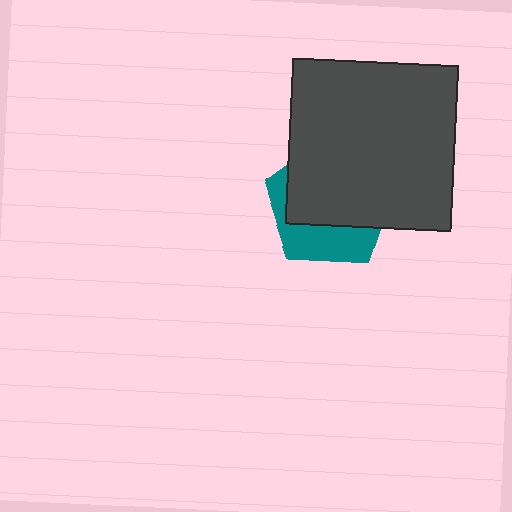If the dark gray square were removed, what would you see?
You would see the complete teal pentagon.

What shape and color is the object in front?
The object in front is a dark gray square.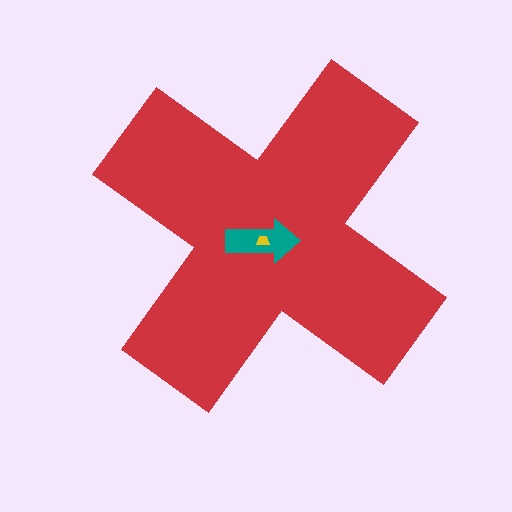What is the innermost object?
The yellow trapezoid.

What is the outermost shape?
The red cross.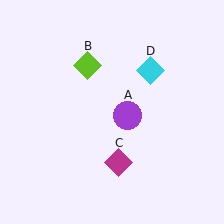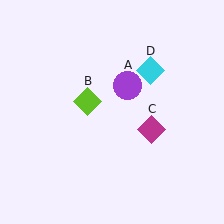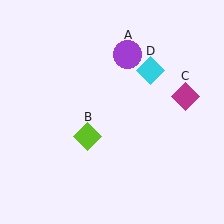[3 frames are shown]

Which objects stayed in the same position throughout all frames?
Cyan diamond (object D) remained stationary.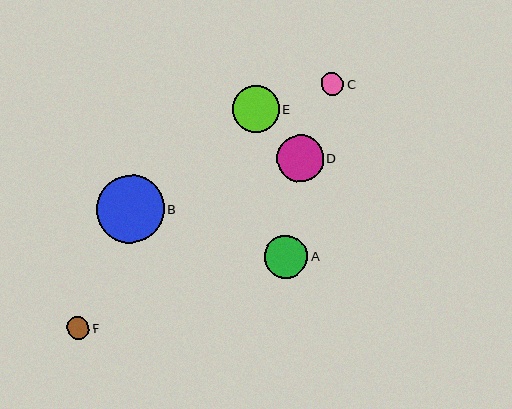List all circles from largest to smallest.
From largest to smallest: B, D, E, A, F, C.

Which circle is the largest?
Circle B is the largest with a size of approximately 68 pixels.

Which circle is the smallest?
Circle C is the smallest with a size of approximately 23 pixels.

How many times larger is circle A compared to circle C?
Circle A is approximately 1.9 times the size of circle C.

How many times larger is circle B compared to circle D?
Circle B is approximately 1.4 times the size of circle D.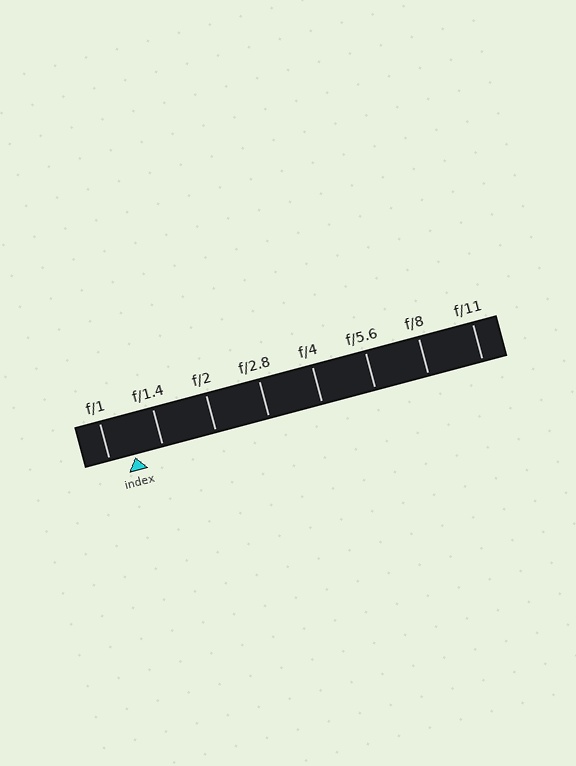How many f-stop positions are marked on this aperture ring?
There are 8 f-stop positions marked.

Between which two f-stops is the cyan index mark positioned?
The index mark is between f/1 and f/1.4.